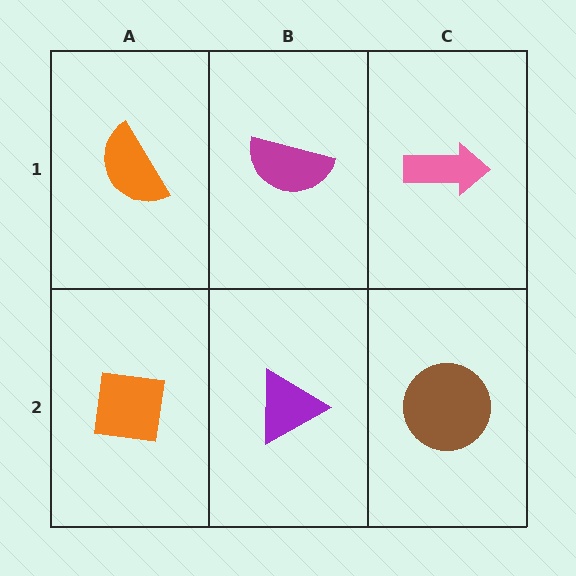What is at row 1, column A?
An orange semicircle.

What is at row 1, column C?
A pink arrow.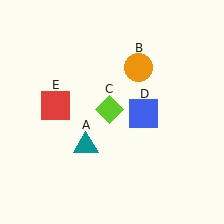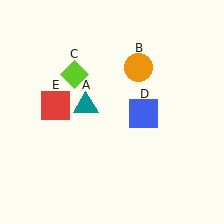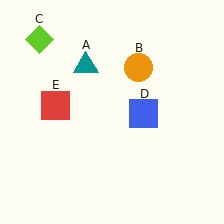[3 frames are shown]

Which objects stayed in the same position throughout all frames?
Orange circle (object B) and blue square (object D) and red square (object E) remained stationary.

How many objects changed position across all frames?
2 objects changed position: teal triangle (object A), lime diamond (object C).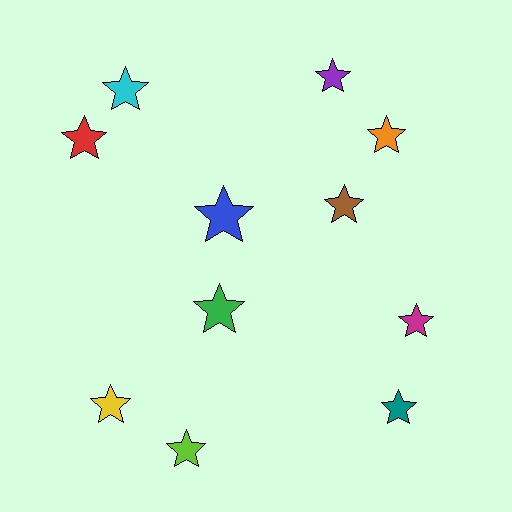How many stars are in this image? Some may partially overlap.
There are 11 stars.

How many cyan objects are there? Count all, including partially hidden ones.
There is 1 cyan object.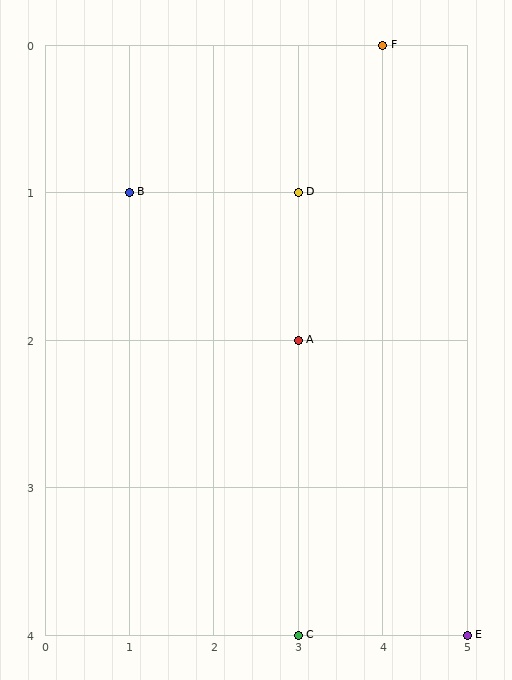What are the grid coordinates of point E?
Point E is at grid coordinates (5, 4).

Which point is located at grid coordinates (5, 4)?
Point E is at (5, 4).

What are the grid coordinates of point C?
Point C is at grid coordinates (3, 4).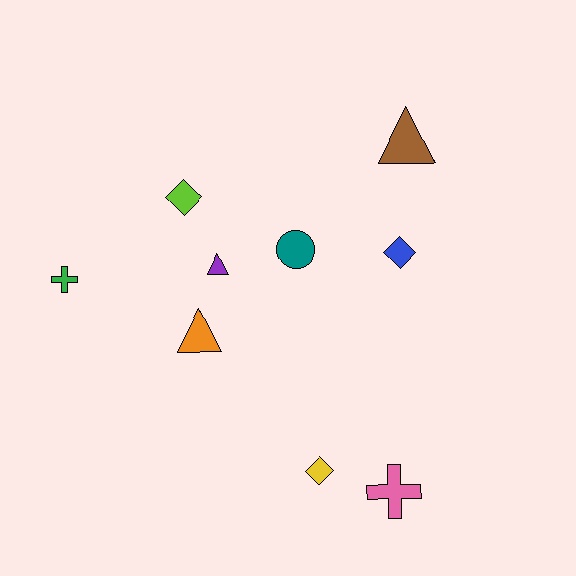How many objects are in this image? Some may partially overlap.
There are 9 objects.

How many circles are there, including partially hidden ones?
There is 1 circle.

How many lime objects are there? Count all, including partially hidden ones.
There is 1 lime object.